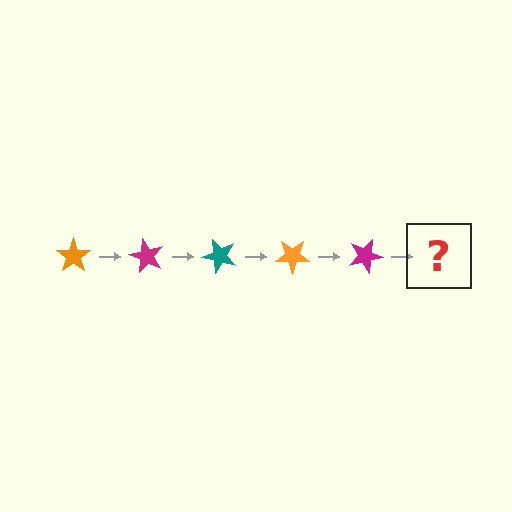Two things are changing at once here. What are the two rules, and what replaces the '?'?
The two rules are that it rotates 60 degrees each step and the color cycles through orange, magenta, and teal. The '?' should be a teal star, rotated 300 degrees from the start.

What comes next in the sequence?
The next element should be a teal star, rotated 300 degrees from the start.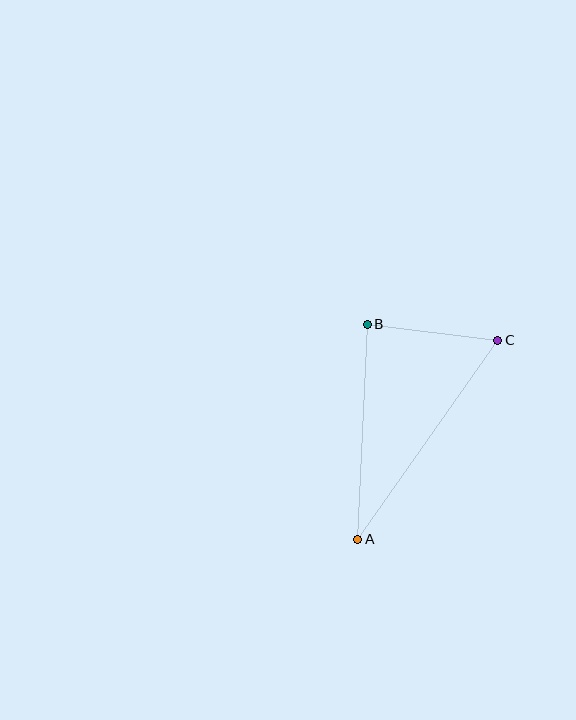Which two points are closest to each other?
Points B and C are closest to each other.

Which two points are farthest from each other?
Points A and C are farthest from each other.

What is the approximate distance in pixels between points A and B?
The distance between A and B is approximately 215 pixels.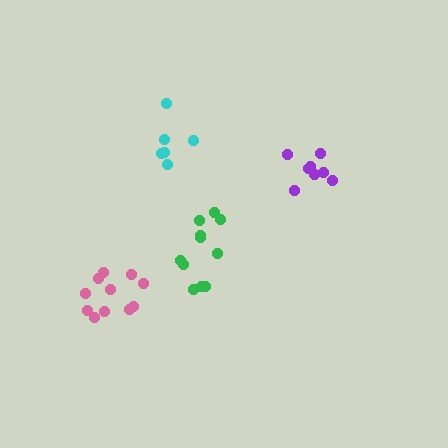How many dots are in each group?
Group 1: 8 dots, Group 2: 6 dots, Group 3: 11 dots, Group 4: 11 dots (36 total).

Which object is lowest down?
The pink cluster is bottommost.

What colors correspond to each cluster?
The clusters are colored: purple, cyan, green, pink.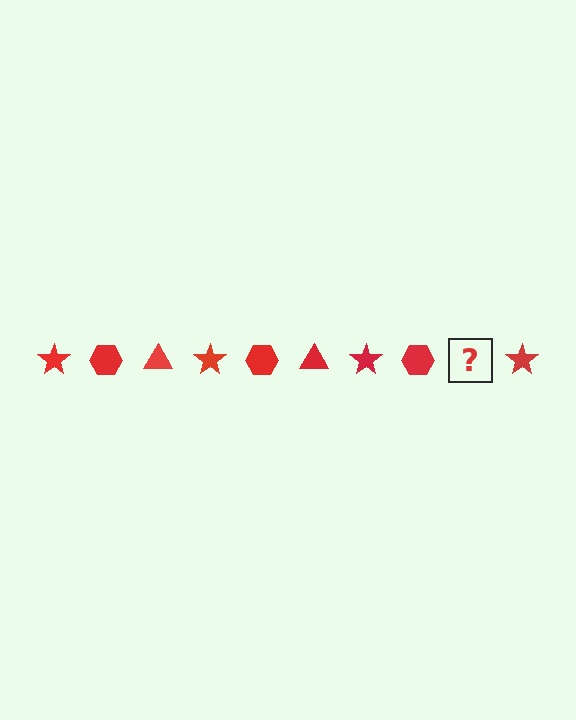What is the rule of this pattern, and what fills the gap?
The rule is that the pattern cycles through star, hexagon, triangle shapes in red. The gap should be filled with a red triangle.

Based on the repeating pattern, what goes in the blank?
The blank should be a red triangle.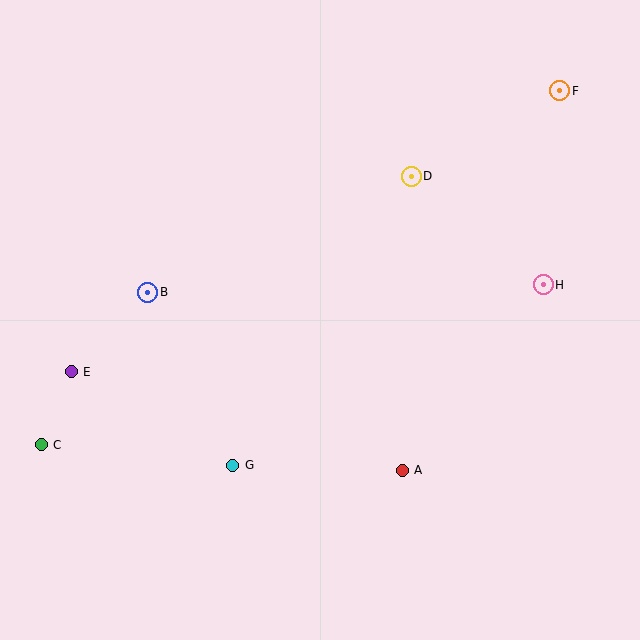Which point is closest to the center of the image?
Point G at (233, 465) is closest to the center.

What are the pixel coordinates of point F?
Point F is at (560, 91).